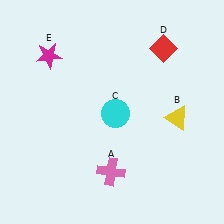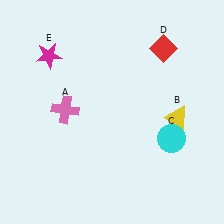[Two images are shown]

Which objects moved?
The objects that moved are: the pink cross (A), the cyan circle (C).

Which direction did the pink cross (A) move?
The pink cross (A) moved up.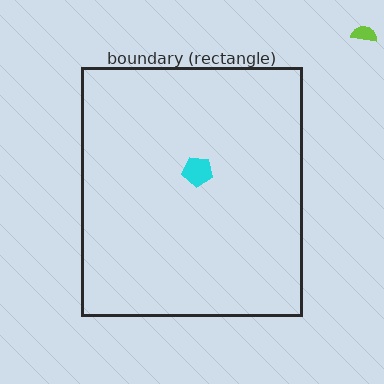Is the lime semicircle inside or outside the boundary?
Outside.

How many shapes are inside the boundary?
1 inside, 1 outside.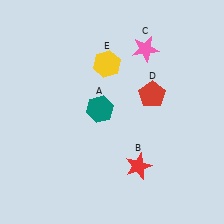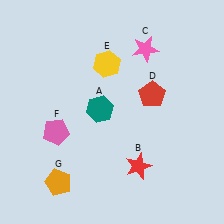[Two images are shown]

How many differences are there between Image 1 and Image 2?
There are 2 differences between the two images.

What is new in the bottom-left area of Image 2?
A pink pentagon (F) was added in the bottom-left area of Image 2.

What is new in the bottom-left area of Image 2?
An orange pentagon (G) was added in the bottom-left area of Image 2.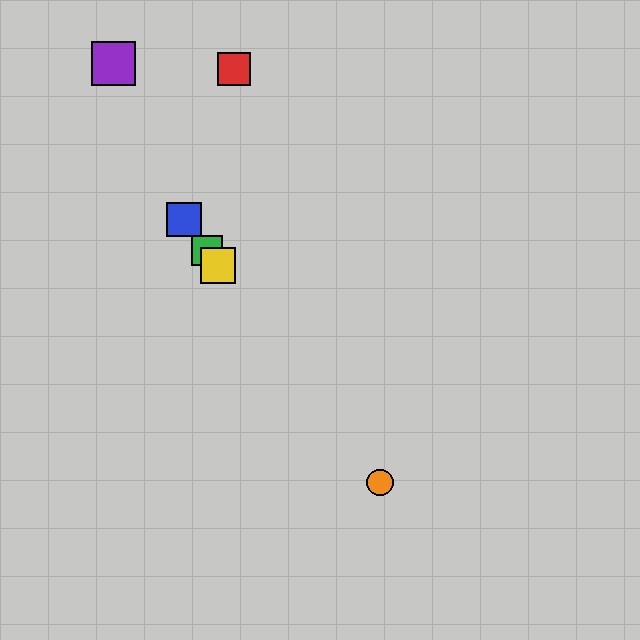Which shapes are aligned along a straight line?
The blue square, the green square, the yellow square, the orange circle are aligned along a straight line.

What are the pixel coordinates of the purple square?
The purple square is at (114, 64).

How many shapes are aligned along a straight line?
4 shapes (the blue square, the green square, the yellow square, the orange circle) are aligned along a straight line.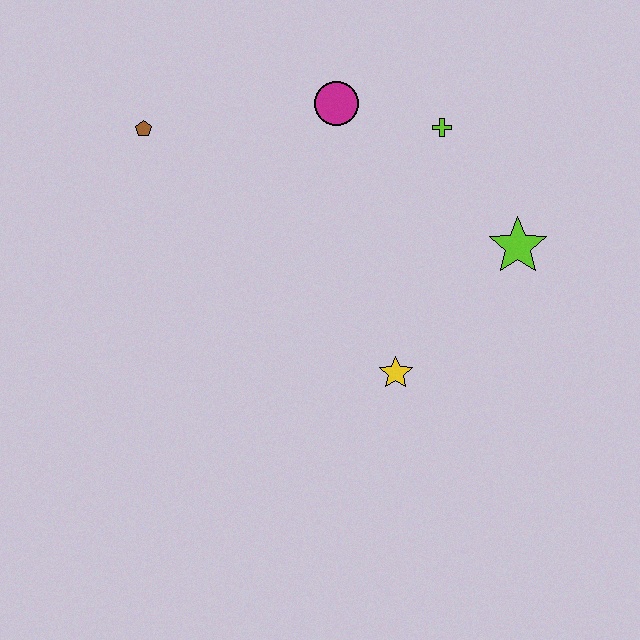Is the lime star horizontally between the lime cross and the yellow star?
No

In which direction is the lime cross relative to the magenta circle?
The lime cross is to the right of the magenta circle.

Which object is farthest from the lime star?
The brown pentagon is farthest from the lime star.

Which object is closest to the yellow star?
The lime star is closest to the yellow star.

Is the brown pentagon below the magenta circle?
Yes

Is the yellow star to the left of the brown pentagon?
No